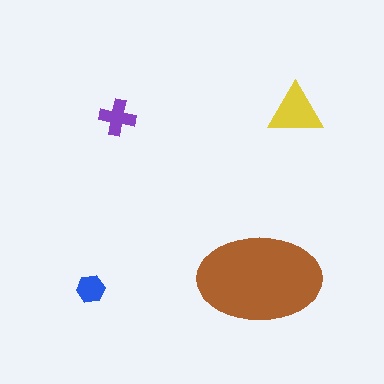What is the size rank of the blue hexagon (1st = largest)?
4th.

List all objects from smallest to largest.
The blue hexagon, the purple cross, the yellow triangle, the brown ellipse.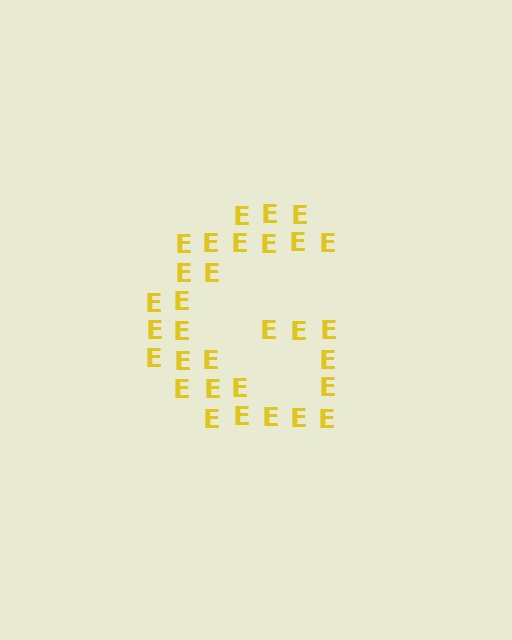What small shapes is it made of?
It is made of small letter E's.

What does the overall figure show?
The overall figure shows the letter G.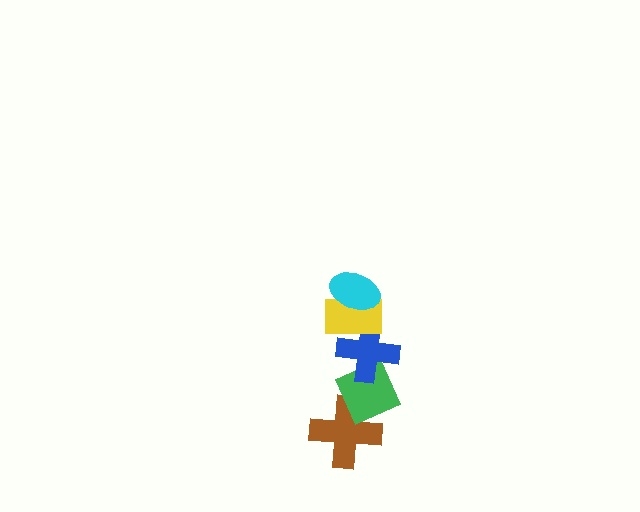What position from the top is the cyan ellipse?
The cyan ellipse is 1st from the top.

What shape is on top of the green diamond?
The blue cross is on top of the green diamond.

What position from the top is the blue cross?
The blue cross is 3rd from the top.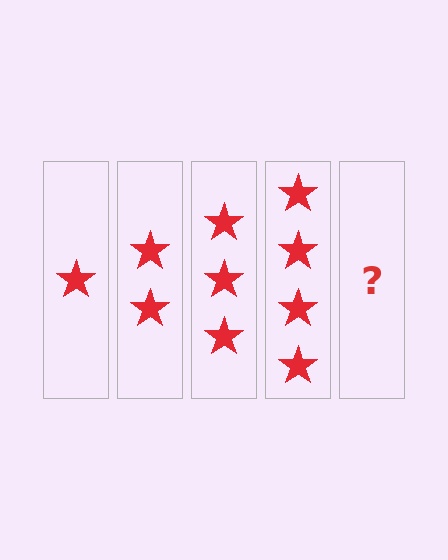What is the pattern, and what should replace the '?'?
The pattern is that each step adds one more star. The '?' should be 5 stars.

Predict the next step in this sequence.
The next step is 5 stars.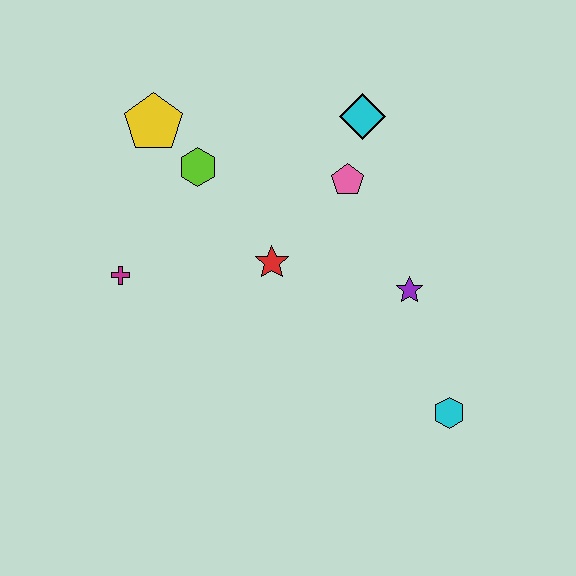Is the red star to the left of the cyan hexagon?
Yes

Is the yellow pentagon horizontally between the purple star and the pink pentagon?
No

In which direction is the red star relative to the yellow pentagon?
The red star is below the yellow pentagon.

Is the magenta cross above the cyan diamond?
No